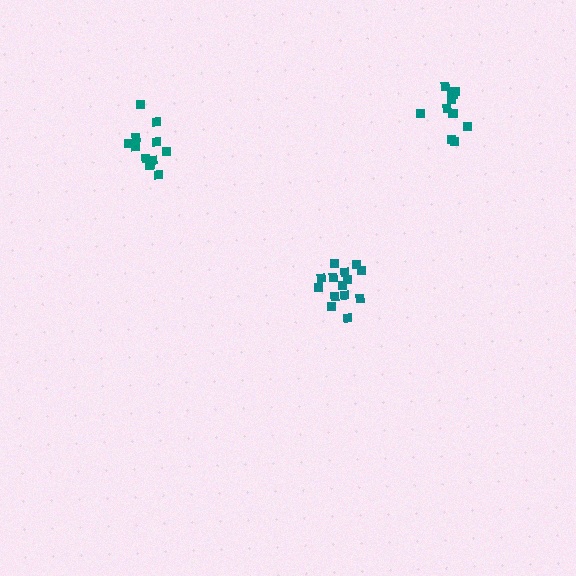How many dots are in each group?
Group 1: 14 dots, Group 2: 12 dots, Group 3: 12 dots (38 total).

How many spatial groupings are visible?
There are 3 spatial groupings.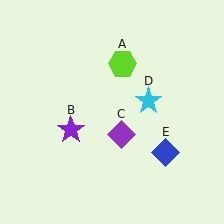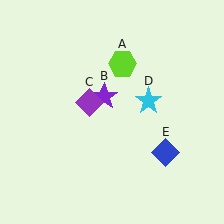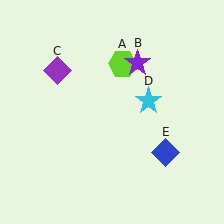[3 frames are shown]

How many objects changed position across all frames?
2 objects changed position: purple star (object B), purple diamond (object C).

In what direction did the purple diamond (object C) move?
The purple diamond (object C) moved up and to the left.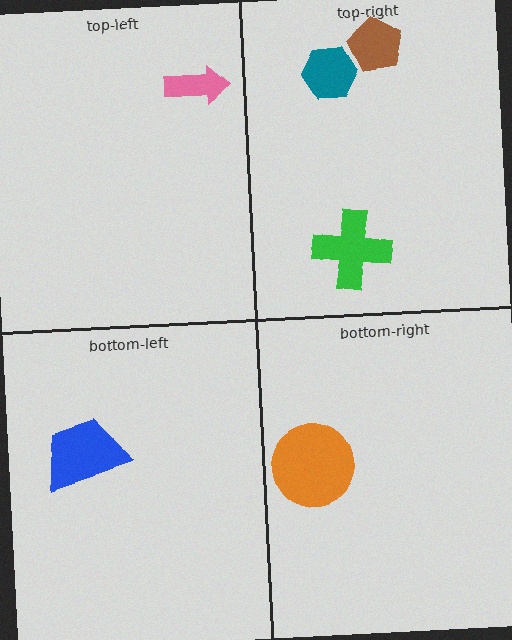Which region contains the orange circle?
The bottom-right region.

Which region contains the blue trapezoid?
The bottom-left region.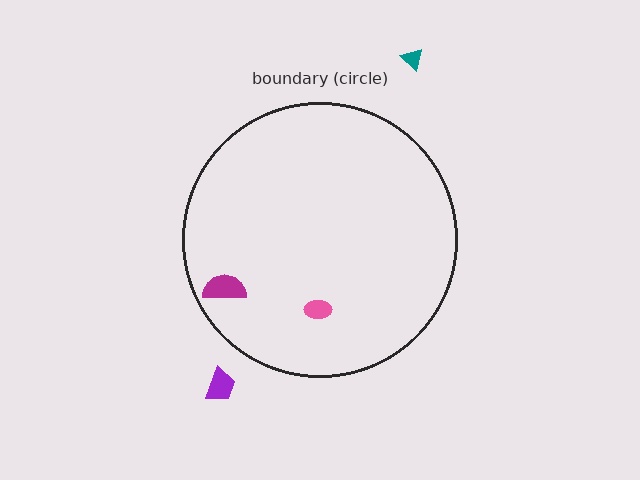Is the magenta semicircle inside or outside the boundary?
Inside.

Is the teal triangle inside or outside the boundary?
Outside.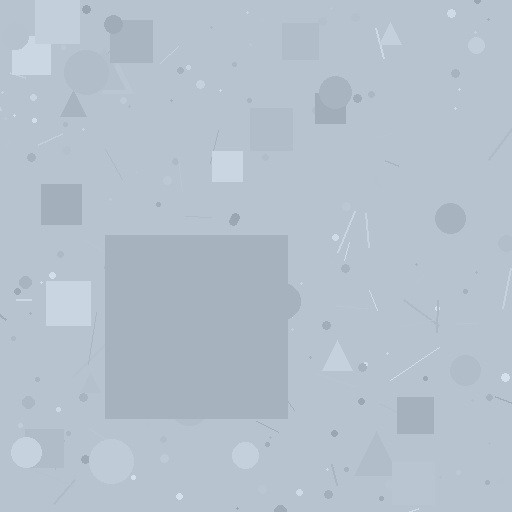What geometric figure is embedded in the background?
A square is embedded in the background.